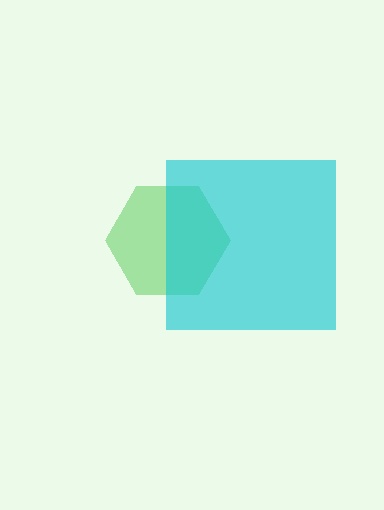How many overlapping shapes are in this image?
There are 2 overlapping shapes in the image.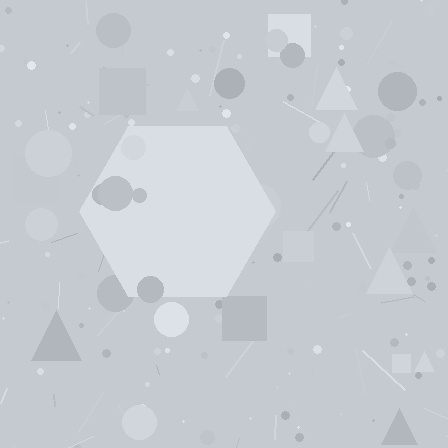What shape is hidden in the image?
A hexagon is hidden in the image.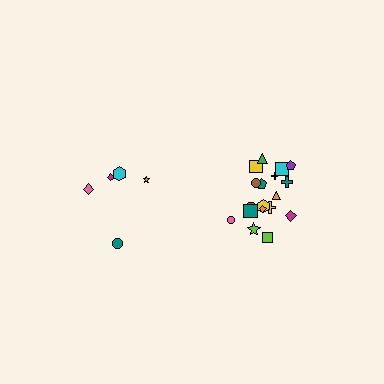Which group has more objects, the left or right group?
The right group.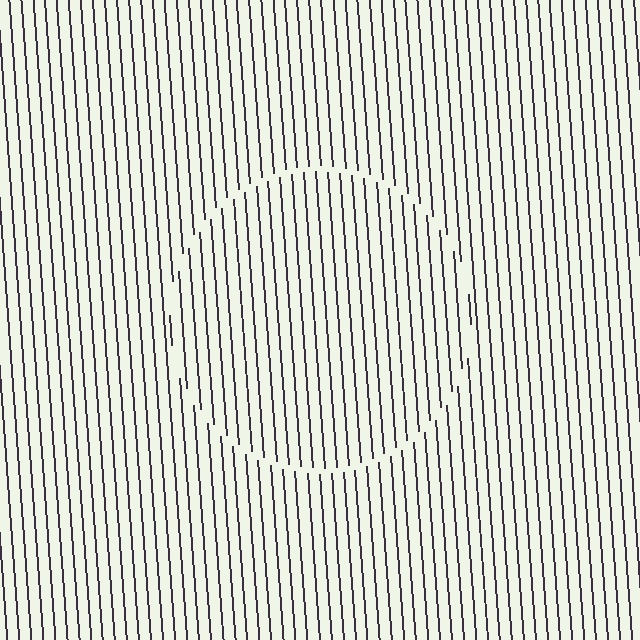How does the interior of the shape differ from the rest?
The interior of the shape contains the same grating, shifted by half a period — the contour is defined by the phase discontinuity where line-ends from the inner and outer gratings abut.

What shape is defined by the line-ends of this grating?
An illusory circle. The interior of the shape contains the same grating, shifted by half a period — the contour is defined by the phase discontinuity where line-ends from the inner and outer gratings abut.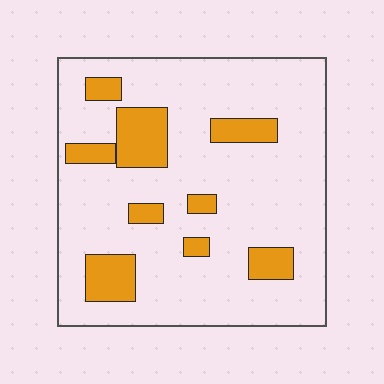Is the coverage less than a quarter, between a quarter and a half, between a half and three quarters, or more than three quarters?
Less than a quarter.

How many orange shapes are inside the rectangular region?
9.